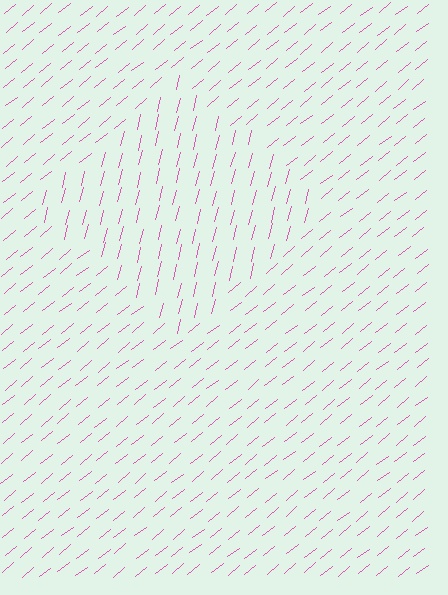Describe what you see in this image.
The image is filled with small pink line segments. A diamond region in the image has lines oriented differently from the surrounding lines, creating a visible texture boundary.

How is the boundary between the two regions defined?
The boundary is defined purely by a change in line orientation (approximately 37 degrees difference). All lines are the same color and thickness.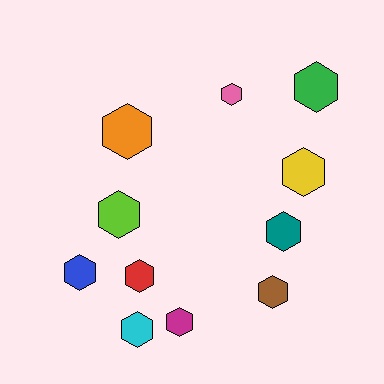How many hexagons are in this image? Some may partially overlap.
There are 11 hexagons.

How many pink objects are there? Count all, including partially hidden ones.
There is 1 pink object.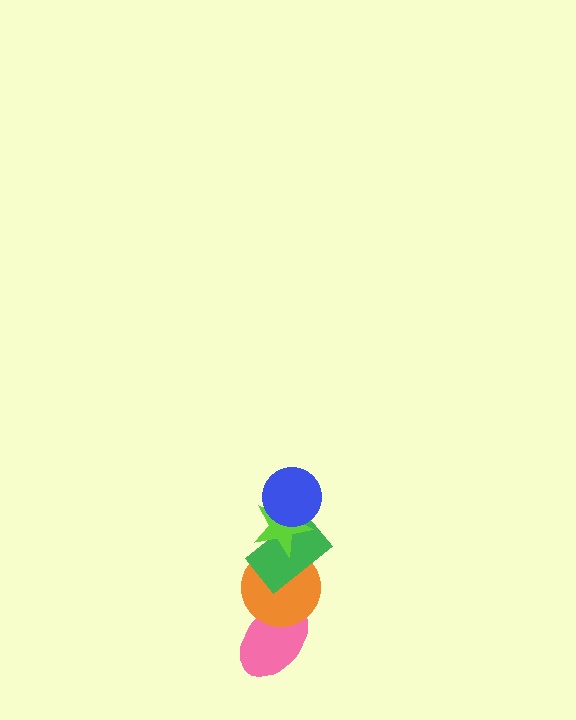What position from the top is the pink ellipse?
The pink ellipse is 5th from the top.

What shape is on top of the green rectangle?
The lime star is on top of the green rectangle.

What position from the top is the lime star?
The lime star is 2nd from the top.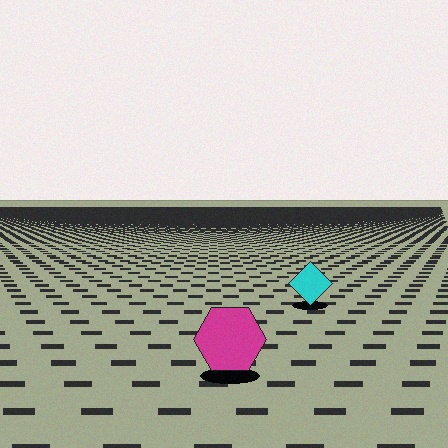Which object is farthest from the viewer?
The cyan diamond is farthest from the viewer. It appears smaller and the ground texture around it is denser.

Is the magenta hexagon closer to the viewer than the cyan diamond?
Yes. The magenta hexagon is closer — you can tell from the texture gradient: the ground texture is coarser near it.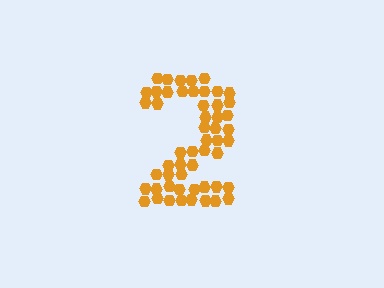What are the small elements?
The small elements are hexagons.